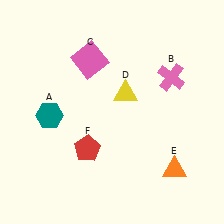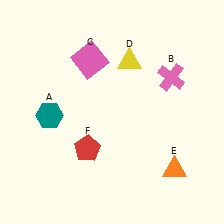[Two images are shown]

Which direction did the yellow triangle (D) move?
The yellow triangle (D) moved up.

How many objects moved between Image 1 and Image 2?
1 object moved between the two images.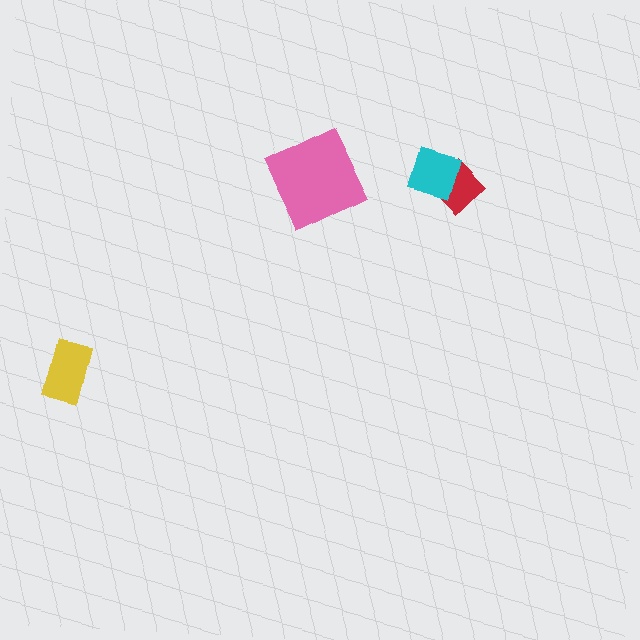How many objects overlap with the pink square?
0 objects overlap with the pink square.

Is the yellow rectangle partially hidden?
No, no other shape covers it.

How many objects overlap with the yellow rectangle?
0 objects overlap with the yellow rectangle.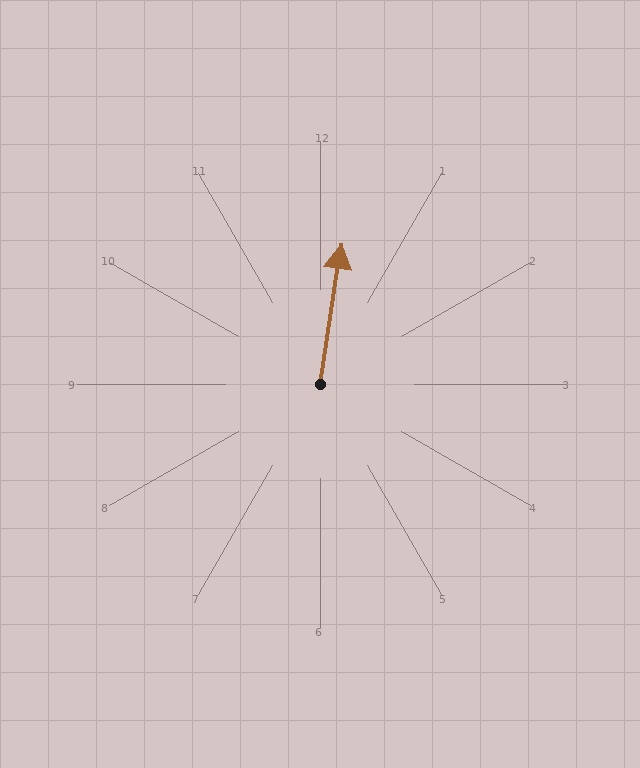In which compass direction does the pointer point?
North.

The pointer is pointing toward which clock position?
Roughly 12 o'clock.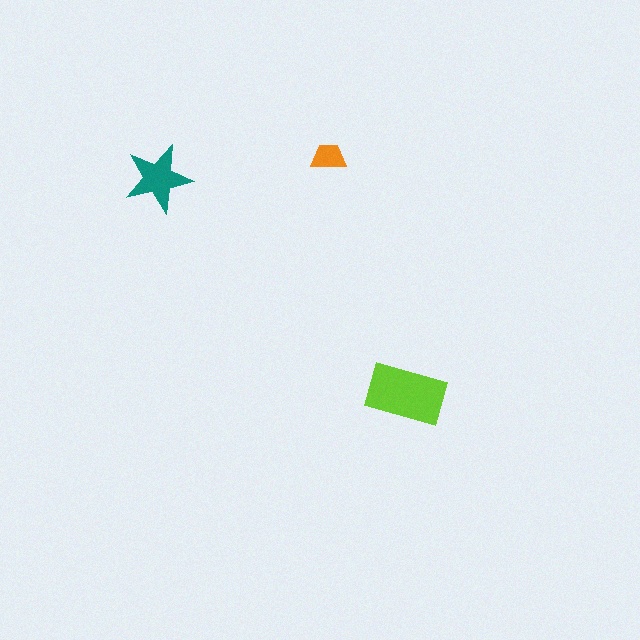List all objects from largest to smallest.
The lime rectangle, the teal star, the orange trapezoid.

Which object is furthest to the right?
The lime rectangle is rightmost.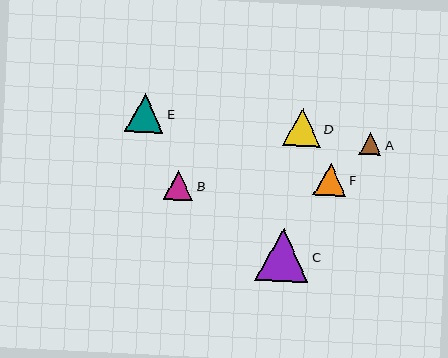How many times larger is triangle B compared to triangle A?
Triangle B is approximately 1.3 times the size of triangle A.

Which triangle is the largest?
Triangle C is the largest with a size of approximately 53 pixels.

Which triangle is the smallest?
Triangle A is the smallest with a size of approximately 22 pixels.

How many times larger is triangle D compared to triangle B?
Triangle D is approximately 1.3 times the size of triangle B.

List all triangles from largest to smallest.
From largest to smallest: C, E, D, F, B, A.